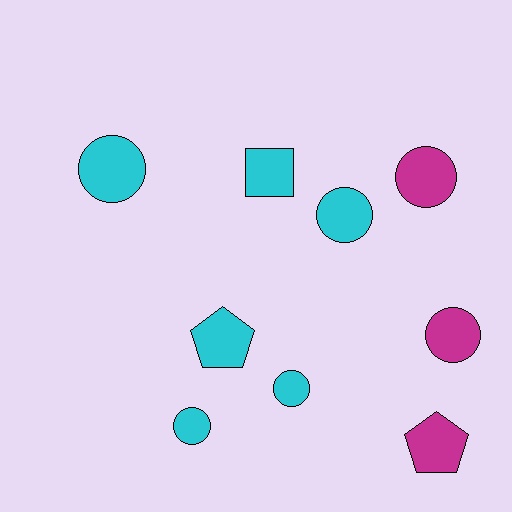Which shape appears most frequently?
Circle, with 6 objects.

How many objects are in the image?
There are 9 objects.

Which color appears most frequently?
Cyan, with 6 objects.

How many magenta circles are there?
There are 2 magenta circles.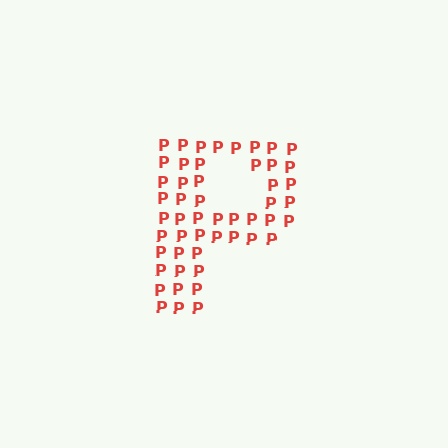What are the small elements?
The small elements are letter P's.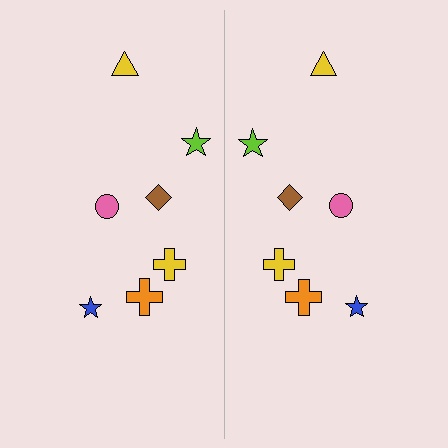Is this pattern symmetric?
Yes, this pattern has bilateral (reflection) symmetry.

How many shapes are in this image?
There are 14 shapes in this image.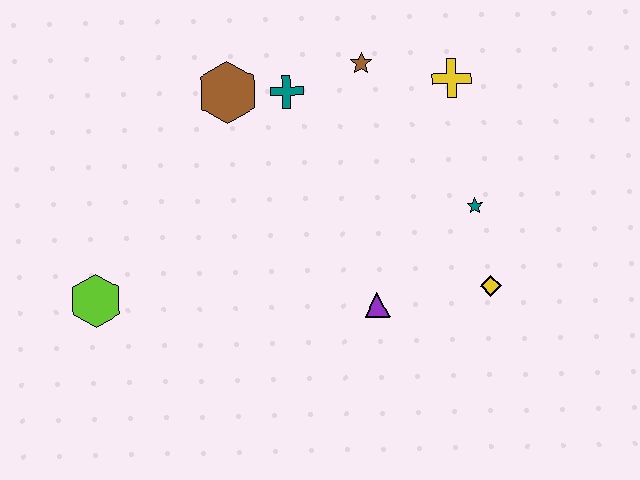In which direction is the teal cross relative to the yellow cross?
The teal cross is to the left of the yellow cross.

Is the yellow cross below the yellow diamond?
No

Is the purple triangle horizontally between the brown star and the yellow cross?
Yes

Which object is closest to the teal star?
The yellow diamond is closest to the teal star.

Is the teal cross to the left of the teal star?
Yes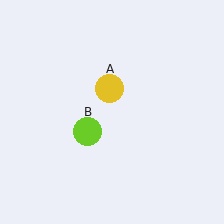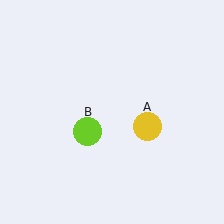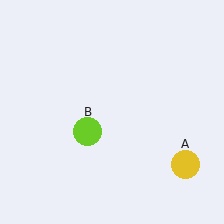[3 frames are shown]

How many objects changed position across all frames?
1 object changed position: yellow circle (object A).